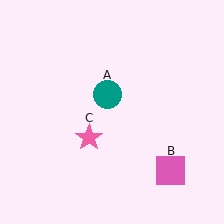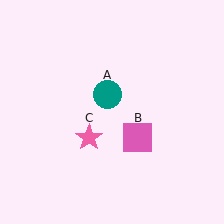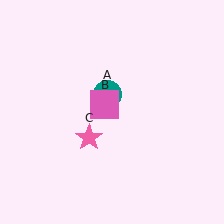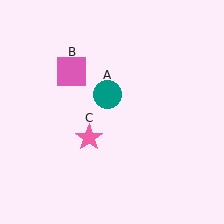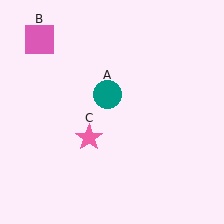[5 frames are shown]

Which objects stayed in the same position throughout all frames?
Teal circle (object A) and pink star (object C) remained stationary.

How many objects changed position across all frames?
1 object changed position: pink square (object B).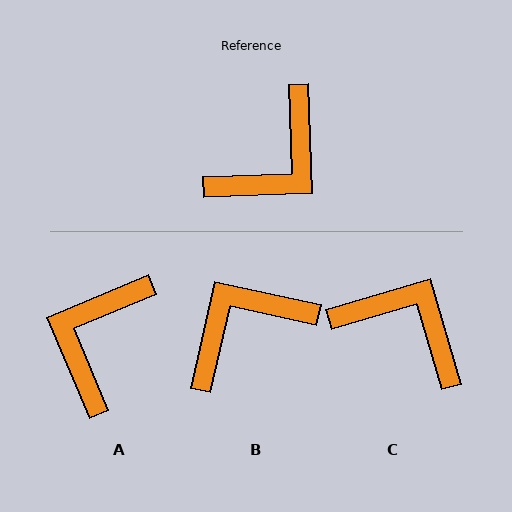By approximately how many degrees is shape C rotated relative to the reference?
Approximately 104 degrees counter-clockwise.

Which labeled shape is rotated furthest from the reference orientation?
B, about 165 degrees away.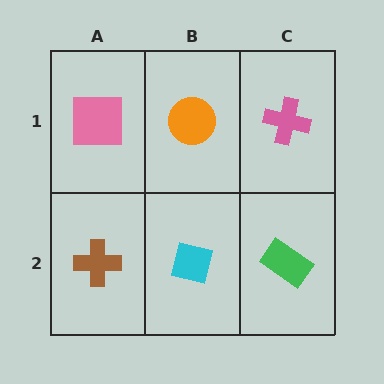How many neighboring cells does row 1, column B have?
3.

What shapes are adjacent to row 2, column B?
An orange circle (row 1, column B), a brown cross (row 2, column A), a green rectangle (row 2, column C).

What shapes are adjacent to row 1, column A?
A brown cross (row 2, column A), an orange circle (row 1, column B).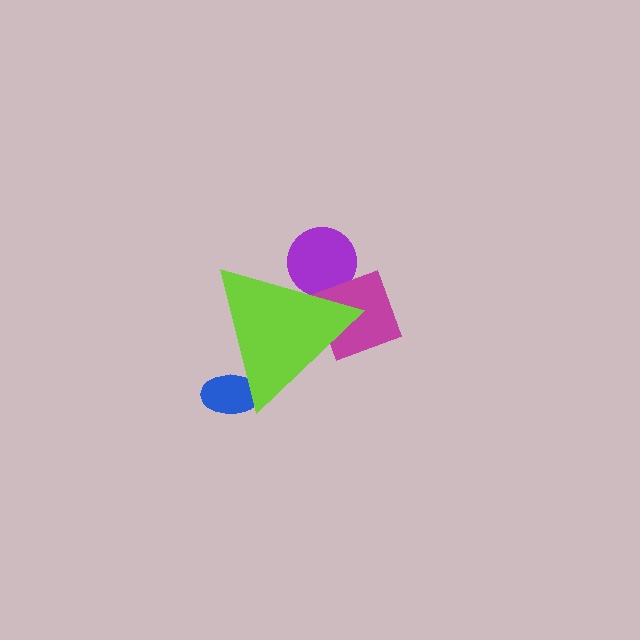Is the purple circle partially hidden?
Yes, the purple circle is partially hidden behind the lime triangle.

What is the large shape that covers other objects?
A lime triangle.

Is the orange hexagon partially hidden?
Yes, the orange hexagon is partially hidden behind the lime triangle.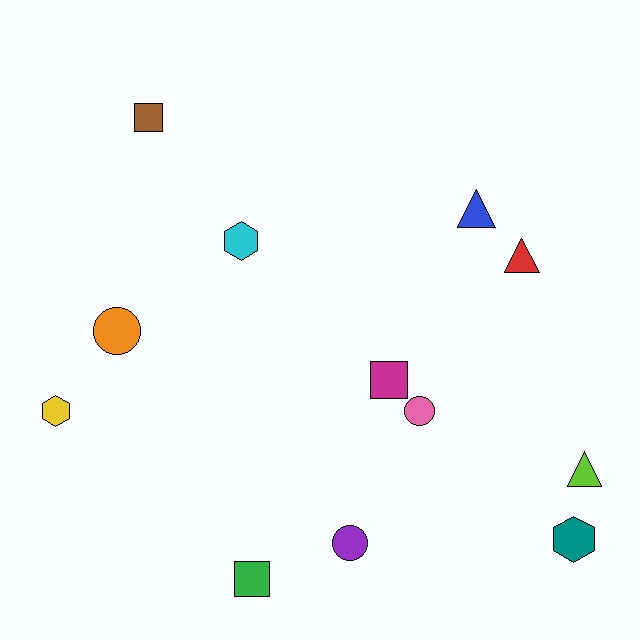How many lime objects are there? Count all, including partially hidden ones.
There is 1 lime object.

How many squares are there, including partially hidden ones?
There are 3 squares.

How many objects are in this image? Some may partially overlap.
There are 12 objects.